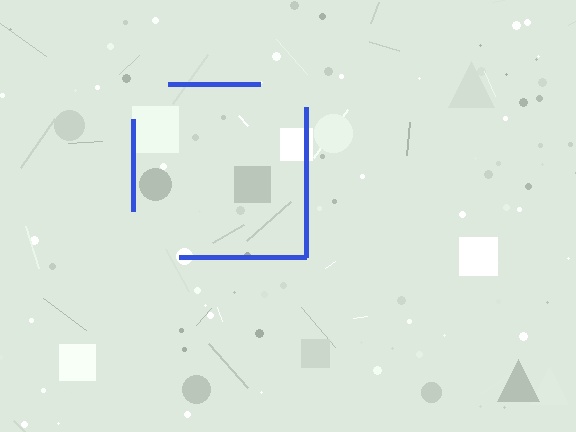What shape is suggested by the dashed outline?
The dashed outline suggests a square.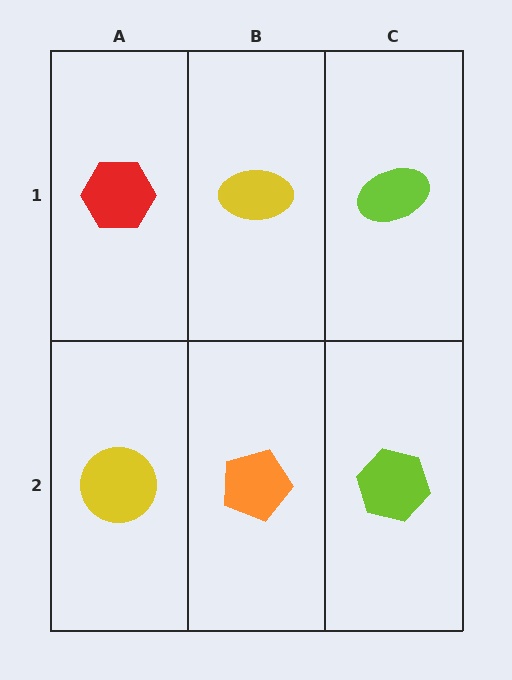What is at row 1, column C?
A lime ellipse.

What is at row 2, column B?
An orange pentagon.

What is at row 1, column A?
A red hexagon.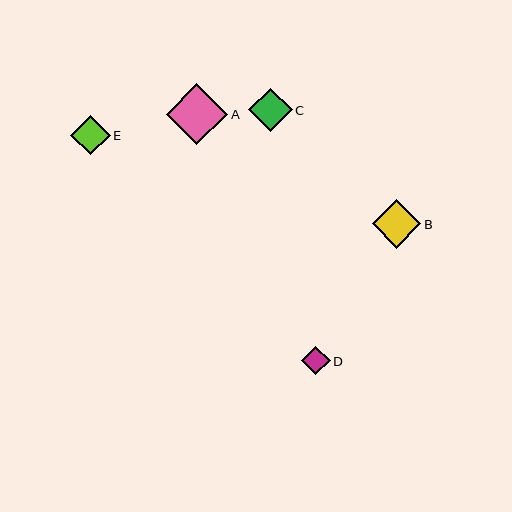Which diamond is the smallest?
Diamond D is the smallest with a size of approximately 29 pixels.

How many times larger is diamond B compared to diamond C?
Diamond B is approximately 1.1 times the size of diamond C.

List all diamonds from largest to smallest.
From largest to smallest: A, B, C, E, D.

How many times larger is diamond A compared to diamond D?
Diamond A is approximately 2.2 times the size of diamond D.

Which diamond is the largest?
Diamond A is the largest with a size of approximately 62 pixels.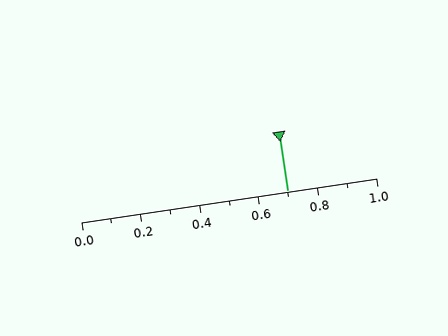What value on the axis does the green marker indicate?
The marker indicates approximately 0.7.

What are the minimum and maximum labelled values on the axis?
The axis runs from 0.0 to 1.0.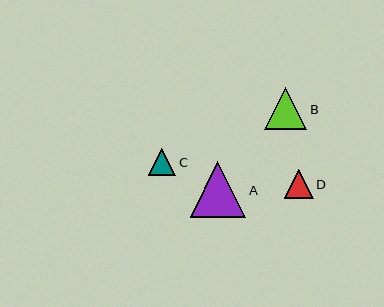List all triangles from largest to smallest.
From largest to smallest: A, B, D, C.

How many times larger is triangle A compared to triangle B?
Triangle A is approximately 1.3 times the size of triangle B.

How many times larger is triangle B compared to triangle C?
Triangle B is approximately 1.5 times the size of triangle C.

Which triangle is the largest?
Triangle A is the largest with a size of approximately 56 pixels.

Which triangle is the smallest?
Triangle C is the smallest with a size of approximately 27 pixels.